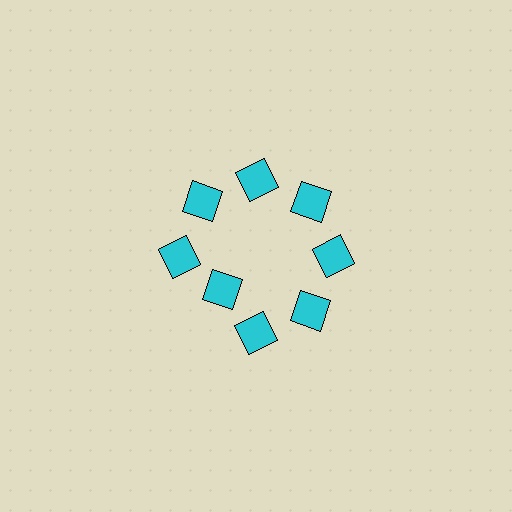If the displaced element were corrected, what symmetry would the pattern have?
It would have 8-fold rotational symmetry — the pattern would map onto itself every 45 degrees.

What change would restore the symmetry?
The symmetry would be restored by moving it outward, back onto the ring so that all 8 diamonds sit at equal angles and equal distance from the center.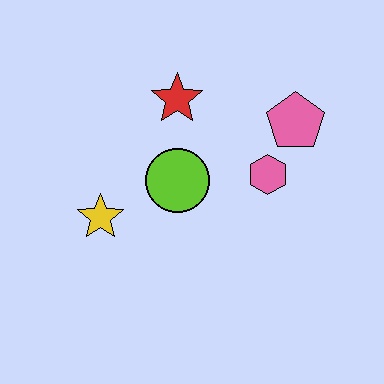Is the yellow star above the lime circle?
No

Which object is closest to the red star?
The lime circle is closest to the red star.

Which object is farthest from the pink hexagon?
The yellow star is farthest from the pink hexagon.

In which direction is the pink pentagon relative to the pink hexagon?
The pink pentagon is above the pink hexagon.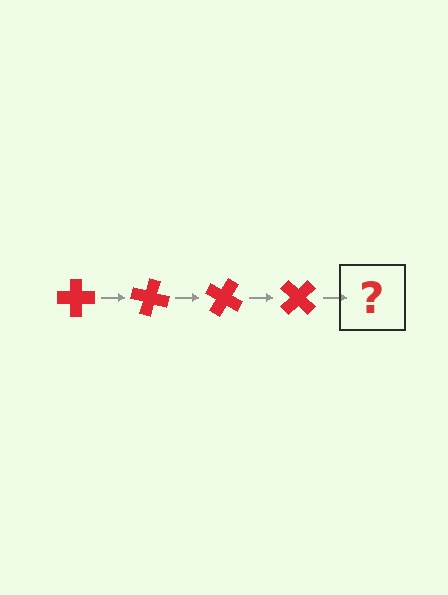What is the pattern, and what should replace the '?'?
The pattern is that the cross rotates 15 degrees each step. The '?' should be a red cross rotated 60 degrees.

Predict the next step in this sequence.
The next step is a red cross rotated 60 degrees.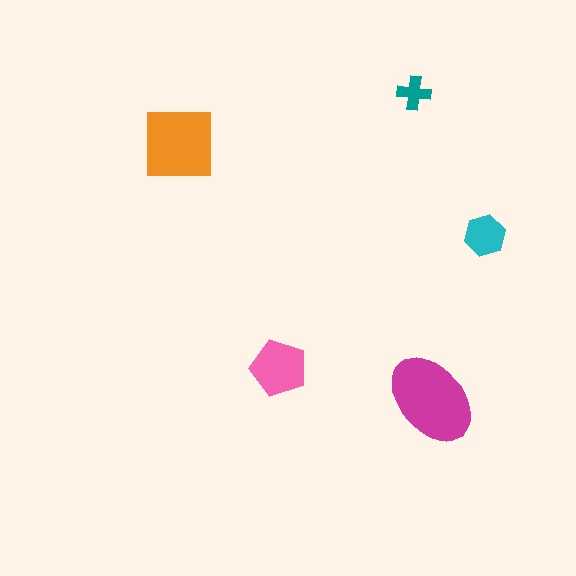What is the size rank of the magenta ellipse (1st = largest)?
1st.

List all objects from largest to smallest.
The magenta ellipse, the orange square, the pink pentagon, the cyan hexagon, the teal cross.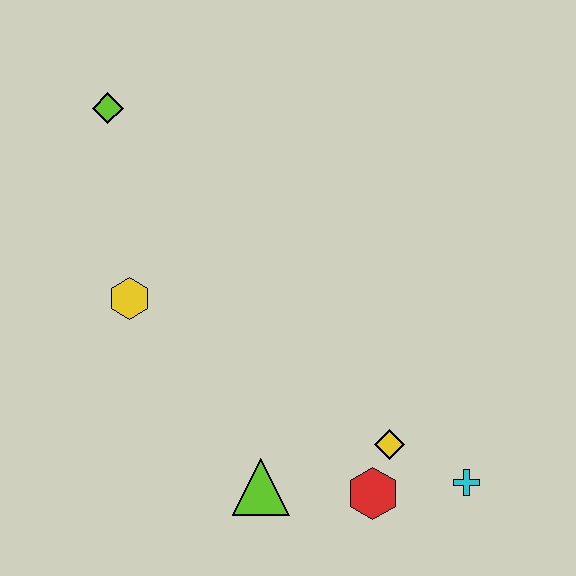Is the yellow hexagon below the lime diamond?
Yes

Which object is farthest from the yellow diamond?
The lime diamond is farthest from the yellow diamond.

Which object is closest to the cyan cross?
The yellow diamond is closest to the cyan cross.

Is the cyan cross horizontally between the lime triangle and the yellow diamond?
No